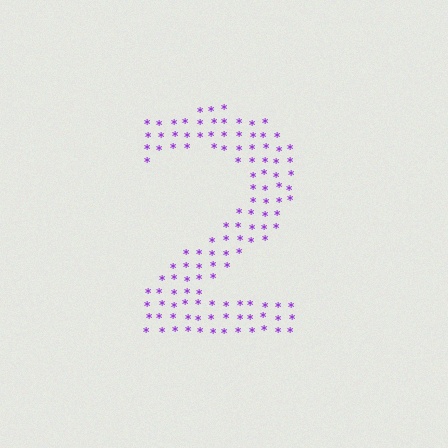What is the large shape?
The large shape is the digit 2.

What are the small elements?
The small elements are asterisks.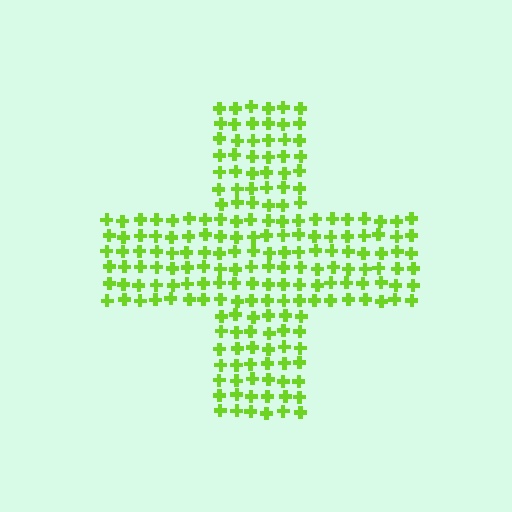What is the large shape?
The large shape is a cross.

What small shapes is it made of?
It is made of small crosses.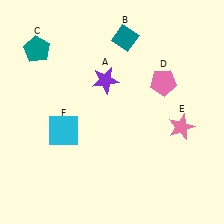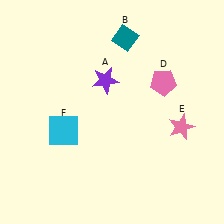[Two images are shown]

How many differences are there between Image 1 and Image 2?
There is 1 difference between the two images.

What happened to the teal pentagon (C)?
The teal pentagon (C) was removed in Image 2. It was in the top-left area of Image 1.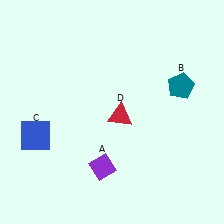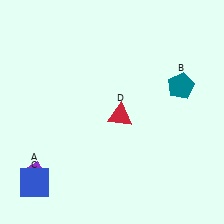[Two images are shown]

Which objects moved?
The objects that moved are: the purple diamond (A), the blue square (C).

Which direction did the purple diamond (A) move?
The purple diamond (A) moved left.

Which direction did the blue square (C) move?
The blue square (C) moved down.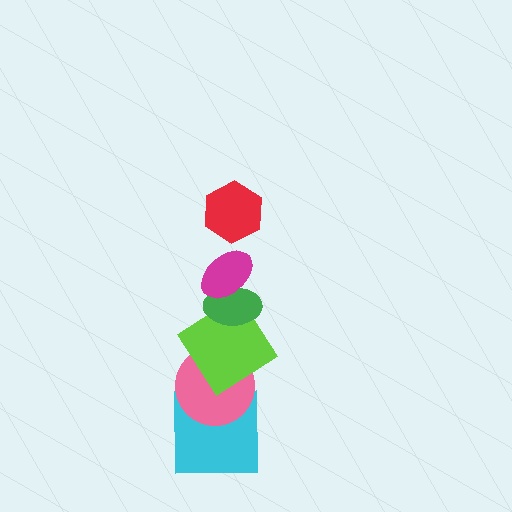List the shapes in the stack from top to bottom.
From top to bottom: the red hexagon, the magenta ellipse, the green ellipse, the lime diamond, the pink circle, the cyan square.